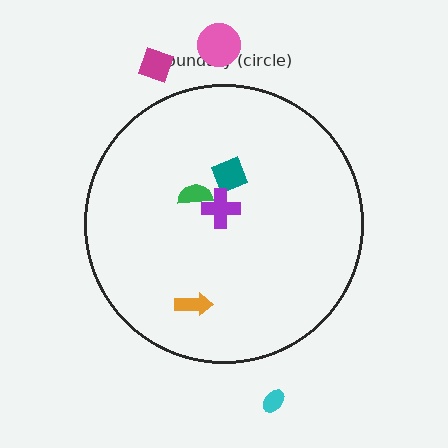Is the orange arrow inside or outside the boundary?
Inside.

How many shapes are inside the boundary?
4 inside, 3 outside.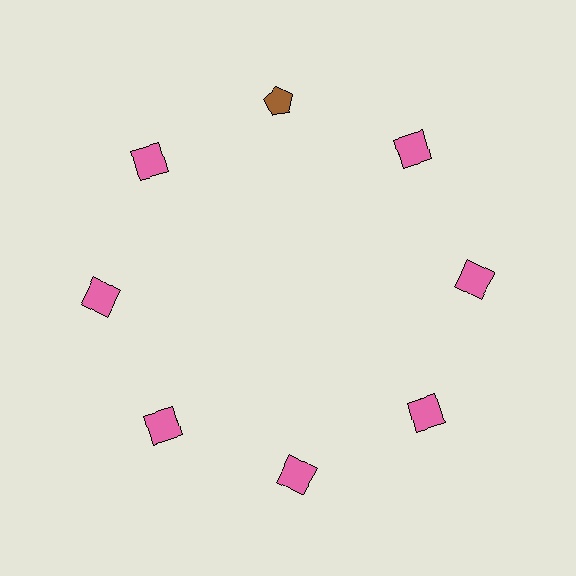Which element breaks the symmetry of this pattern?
The brown pentagon at roughly the 12 o'clock position breaks the symmetry. All other shapes are pink squares.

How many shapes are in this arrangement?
There are 8 shapes arranged in a ring pattern.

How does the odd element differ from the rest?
It differs in both color (brown instead of pink) and shape (pentagon instead of square).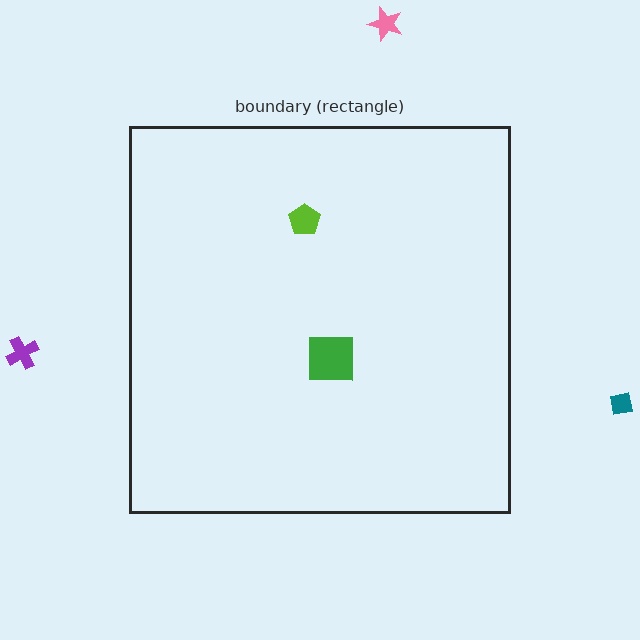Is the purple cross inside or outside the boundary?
Outside.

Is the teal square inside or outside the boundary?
Outside.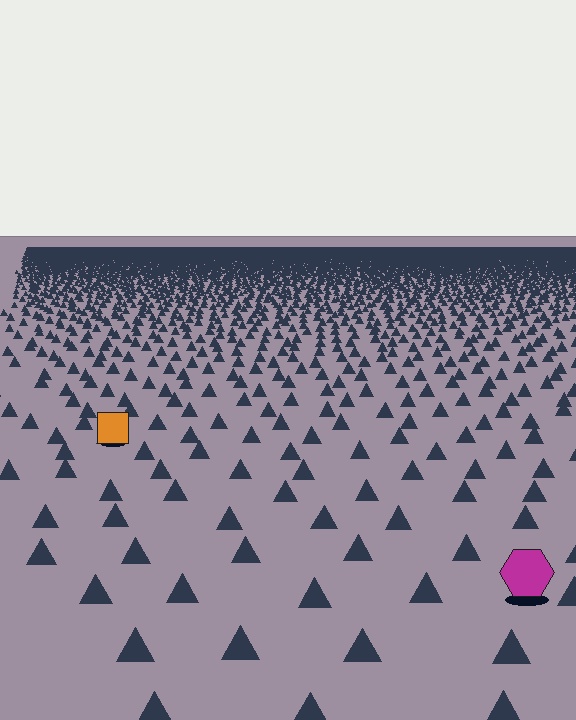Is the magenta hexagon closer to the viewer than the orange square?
Yes. The magenta hexagon is closer — you can tell from the texture gradient: the ground texture is coarser near it.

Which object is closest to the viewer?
The magenta hexagon is closest. The texture marks near it are larger and more spread out.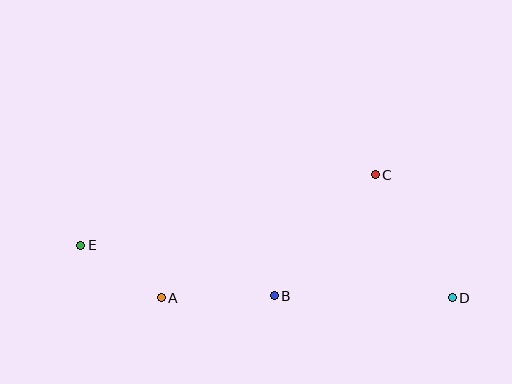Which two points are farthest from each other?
Points D and E are farthest from each other.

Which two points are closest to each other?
Points A and E are closest to each other.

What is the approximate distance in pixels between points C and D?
The distance between C and D is approximately 145 pixels.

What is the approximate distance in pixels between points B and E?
The distance between B and E is approximately 200 pixels.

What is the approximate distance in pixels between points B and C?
The distance between B and C is approximately 158 pixels.